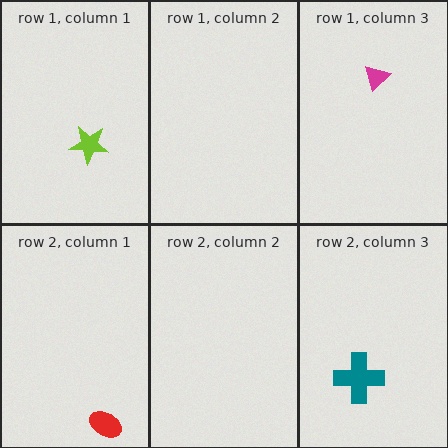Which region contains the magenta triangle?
The row 1, column 3 region.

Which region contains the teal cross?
The row 2, column 3 region.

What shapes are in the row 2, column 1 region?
The red ellipse.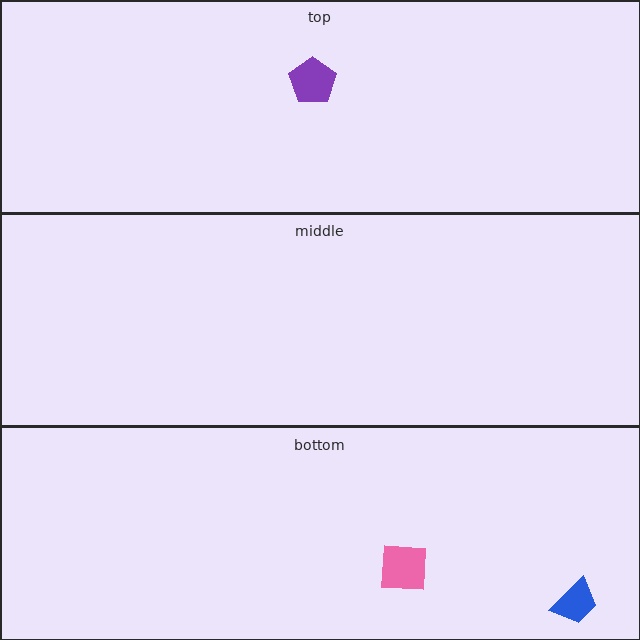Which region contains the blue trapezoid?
The bottom region.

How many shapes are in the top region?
1.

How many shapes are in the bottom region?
2.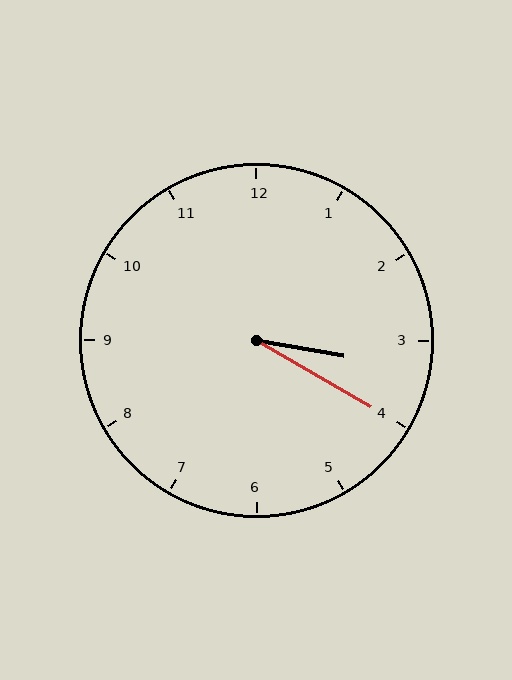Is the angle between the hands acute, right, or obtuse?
It is acute.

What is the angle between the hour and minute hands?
Approximately 20 degrees.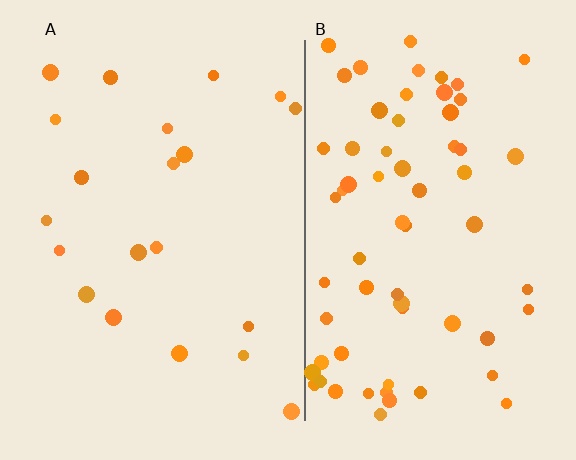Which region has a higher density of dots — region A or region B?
B (the right).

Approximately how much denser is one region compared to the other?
Approximately 3.2× — region B over region A.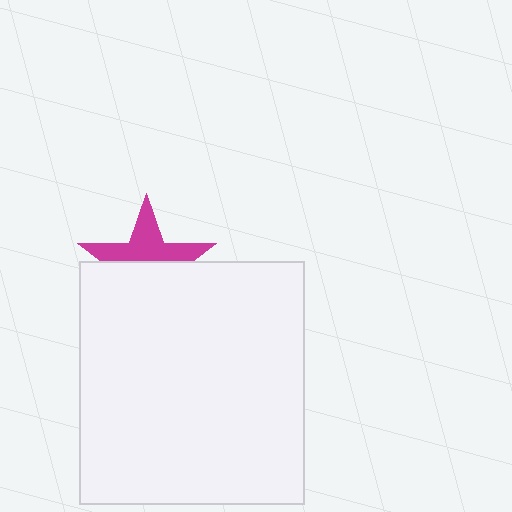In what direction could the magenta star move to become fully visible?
The magenta star could move up. That would shift it out from behind the white rectangle entirely.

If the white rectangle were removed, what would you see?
You would see the complete magenta star.